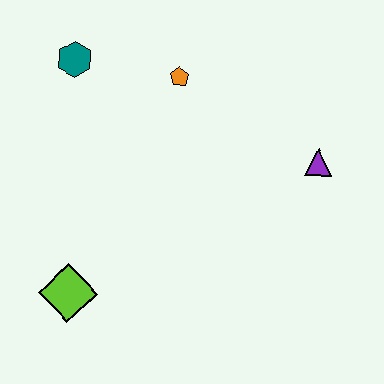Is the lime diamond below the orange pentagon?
Yes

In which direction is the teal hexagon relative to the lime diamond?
The teal hexagon is above the lime diamond.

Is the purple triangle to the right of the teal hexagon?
Yes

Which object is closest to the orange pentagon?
The teal hexagon is closest to the orange pentagon.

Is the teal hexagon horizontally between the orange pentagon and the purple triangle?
No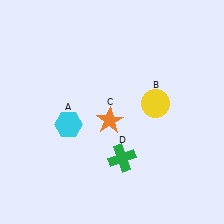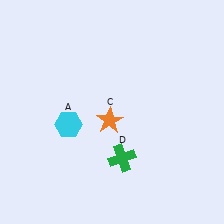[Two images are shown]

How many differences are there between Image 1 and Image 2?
There is 1 difference between the two images.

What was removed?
The yellow circle (B) was removed in Image 2.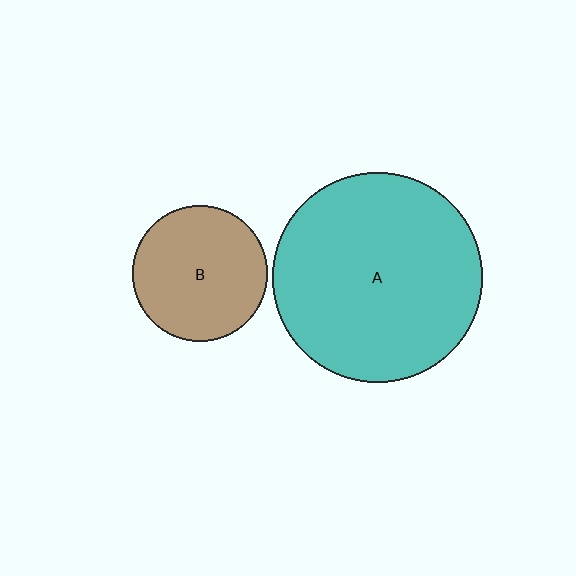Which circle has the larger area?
Circle A (teal).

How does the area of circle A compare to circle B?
Approximately 2.4 times.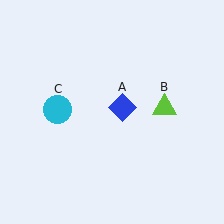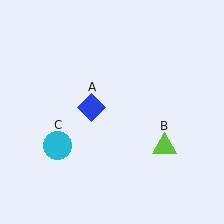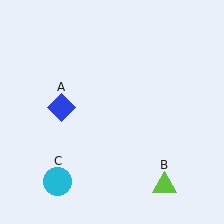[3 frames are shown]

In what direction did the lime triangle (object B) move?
The lime triangle (object B) moved down.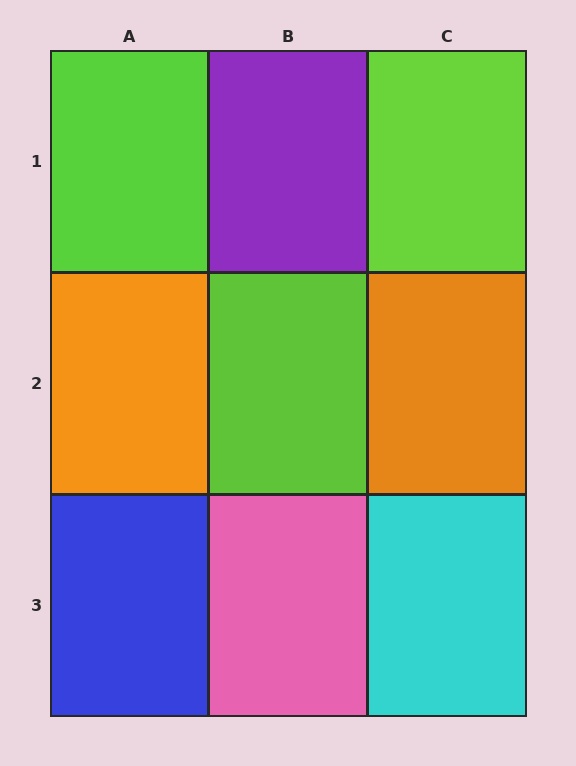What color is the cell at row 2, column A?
Orange.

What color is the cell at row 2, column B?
Lime.